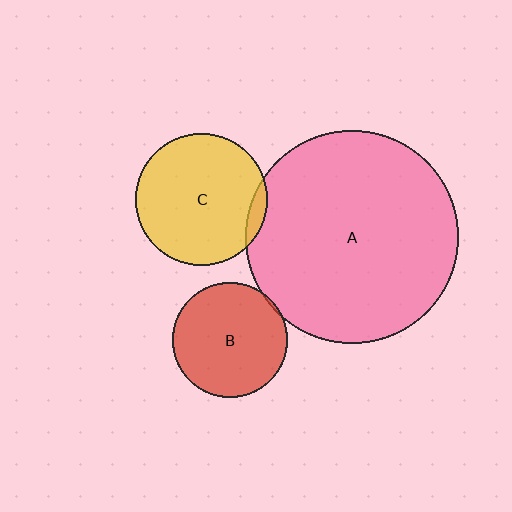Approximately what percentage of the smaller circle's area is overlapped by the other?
Approximately 5%.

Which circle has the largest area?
Circle A (pink).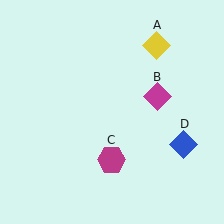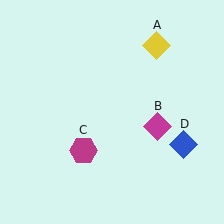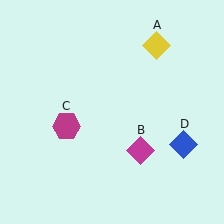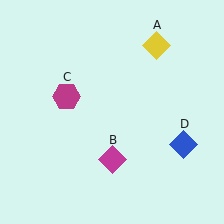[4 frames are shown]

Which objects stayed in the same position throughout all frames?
Yellow diamond (object A) and blue diamond (object D) remained stationary.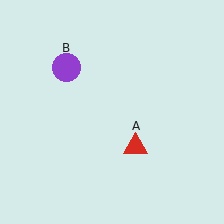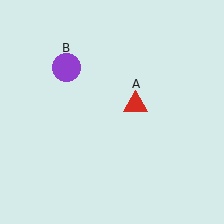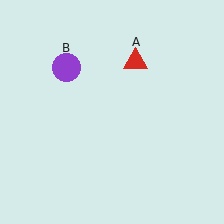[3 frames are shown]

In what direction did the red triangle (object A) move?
The red triangle (object A) moved up.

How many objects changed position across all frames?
1 object changed position: red triangle (object A).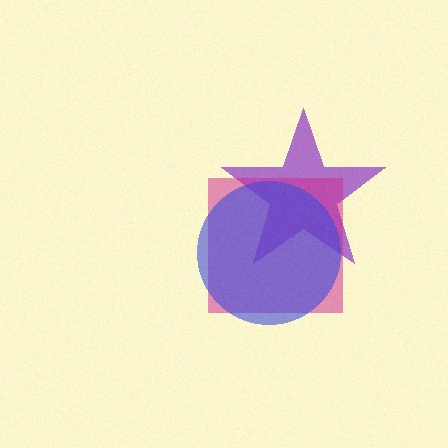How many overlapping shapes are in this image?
There are 3 overlapping shapes in the image.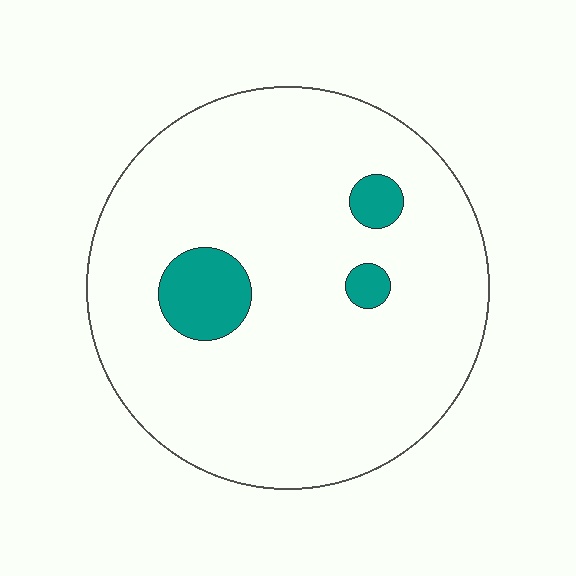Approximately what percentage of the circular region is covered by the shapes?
Approximately 10%.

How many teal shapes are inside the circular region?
3.